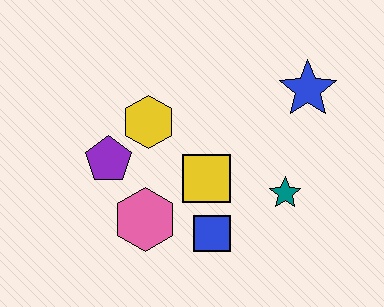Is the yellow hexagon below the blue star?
Yes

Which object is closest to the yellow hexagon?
The purple pentagon is closest to the yellow hexagon.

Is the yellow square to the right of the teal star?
No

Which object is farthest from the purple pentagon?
The blue star is farthest from the purple pentagon.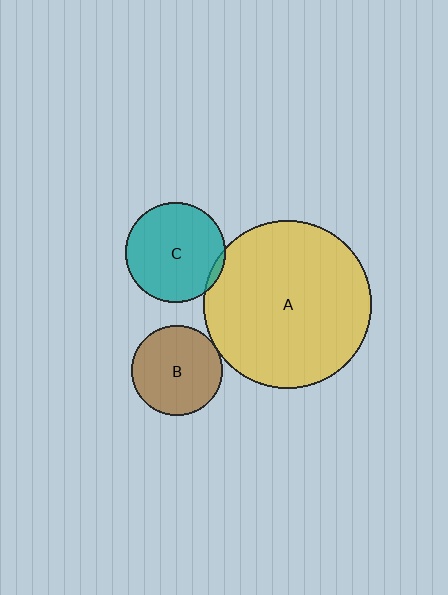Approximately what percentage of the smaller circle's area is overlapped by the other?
Approximately 5%.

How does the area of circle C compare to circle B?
Approximately 1.2 times.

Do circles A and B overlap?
Yes.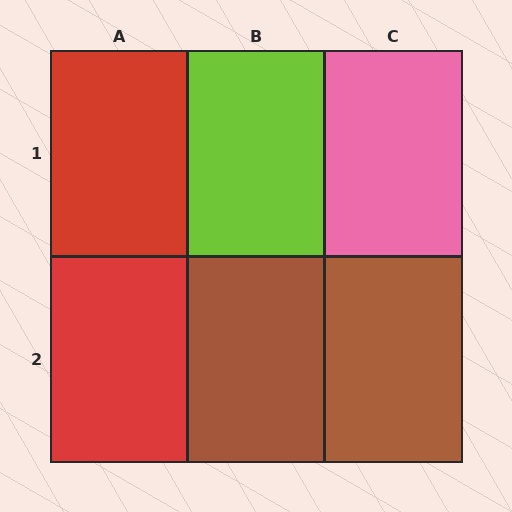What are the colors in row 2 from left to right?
Red, brown, brown.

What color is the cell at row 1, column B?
Lime.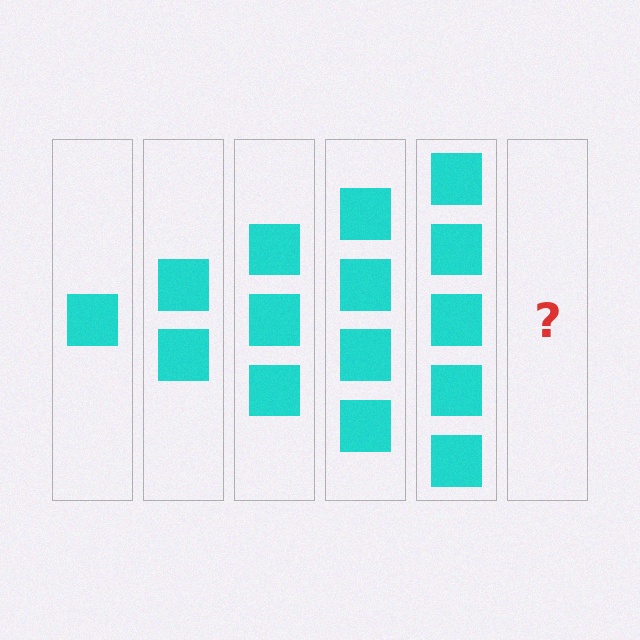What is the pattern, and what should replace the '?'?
The pattern is that each step adds one more square. The '?' should be 6 squares.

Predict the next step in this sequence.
The next step is 6 squares.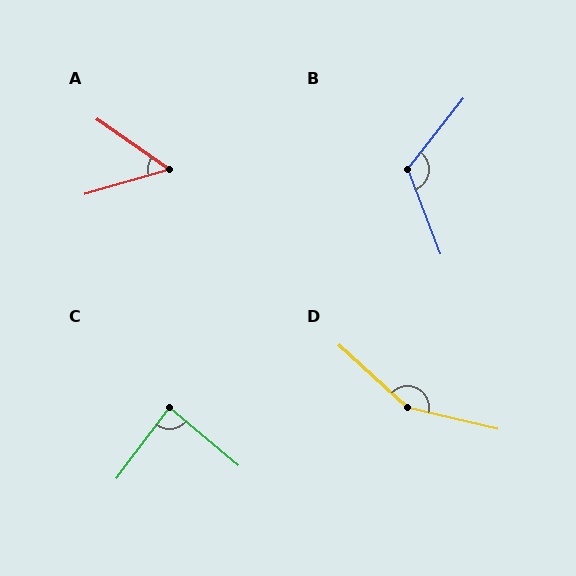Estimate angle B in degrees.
Approximately 121 degrees.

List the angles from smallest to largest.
A (51°), C (87°), B (121°), D (151°).